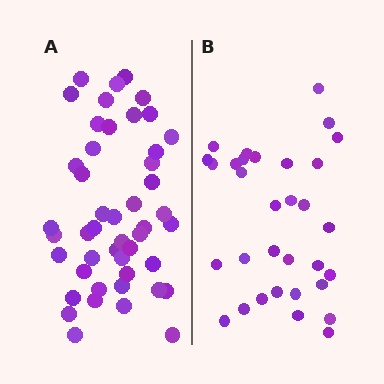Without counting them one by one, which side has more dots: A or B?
Region A (the left region) has more dots.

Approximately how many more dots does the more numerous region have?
Region A has approximately 15 more dots than region B.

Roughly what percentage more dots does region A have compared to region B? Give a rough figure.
About 45% more.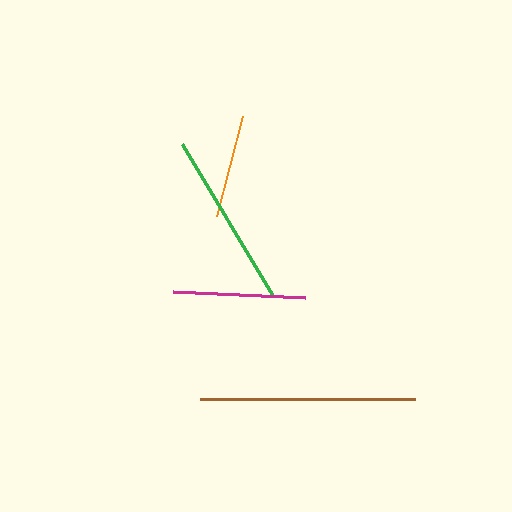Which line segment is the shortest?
The orange line is the shortest at approximately 104 pixels.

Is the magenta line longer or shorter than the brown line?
The brown line is longer than the magenta line.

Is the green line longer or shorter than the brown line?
The brown line is longer than the green line.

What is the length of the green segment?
The green segment is approximately 177 pixels long.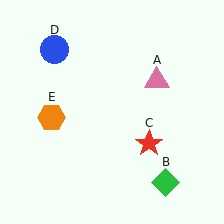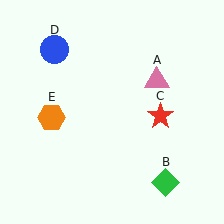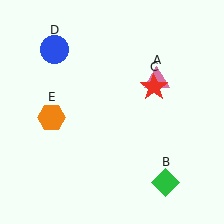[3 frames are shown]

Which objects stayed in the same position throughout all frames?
Pink triangle (object A) and green diamond (object B) and blue circle (object D) and orange hexagon (object E) remained stationary.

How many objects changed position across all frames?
1 object changed position: red star (object C).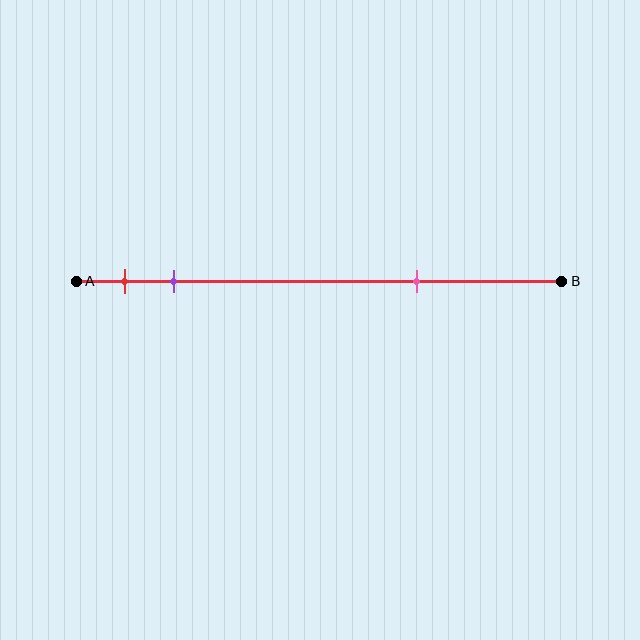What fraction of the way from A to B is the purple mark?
The purple mark is approximately 20% (0.2) of the way from A to B.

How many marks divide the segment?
There are 3 marks dividing the segment.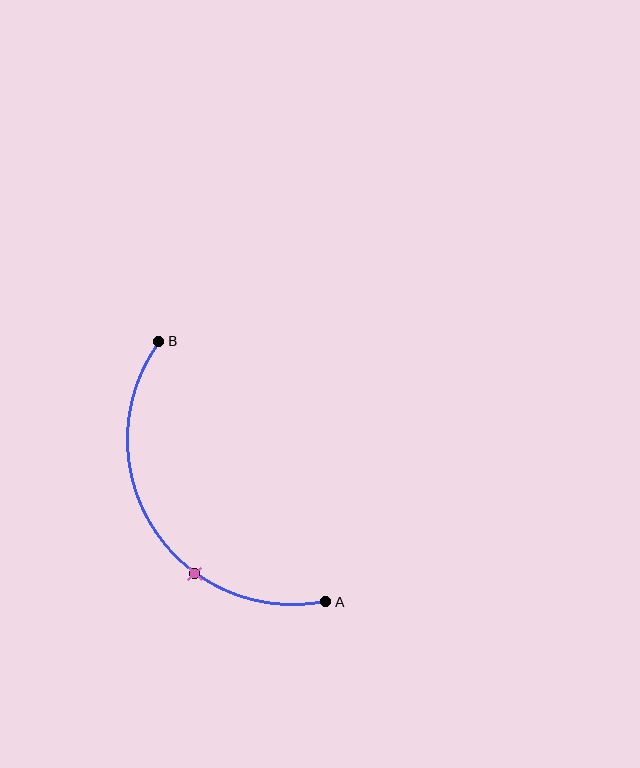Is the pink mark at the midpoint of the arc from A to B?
No. The pink mark lies on the arc but is closer to endpoint A. The arc midpoint would be at the point on the curve equidistant along the arc from both A and B.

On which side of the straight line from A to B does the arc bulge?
The arc bulges to the left of the straight line connecting A and B.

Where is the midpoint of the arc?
The arc midpoint is the point on the curve farthest from the straight line joining A and B. It sits to the left of that line.